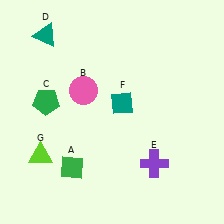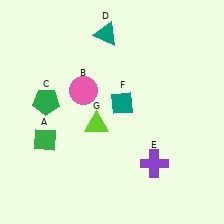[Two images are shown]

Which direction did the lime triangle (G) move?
The lime triangle (G) moved right.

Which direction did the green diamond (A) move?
The green diamond (A) moved up.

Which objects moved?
The objects that moved are: the green diamond (A), the teal triangle (D), the lime triangle (G).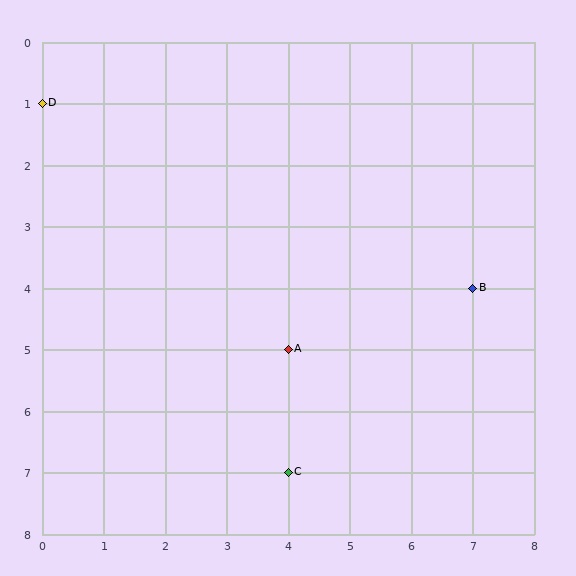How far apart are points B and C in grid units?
Points B and C are 3 columns and 3 rows apart (about 4.2 grid units diagonally).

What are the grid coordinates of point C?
Point C is at grid coordinates (4, 7).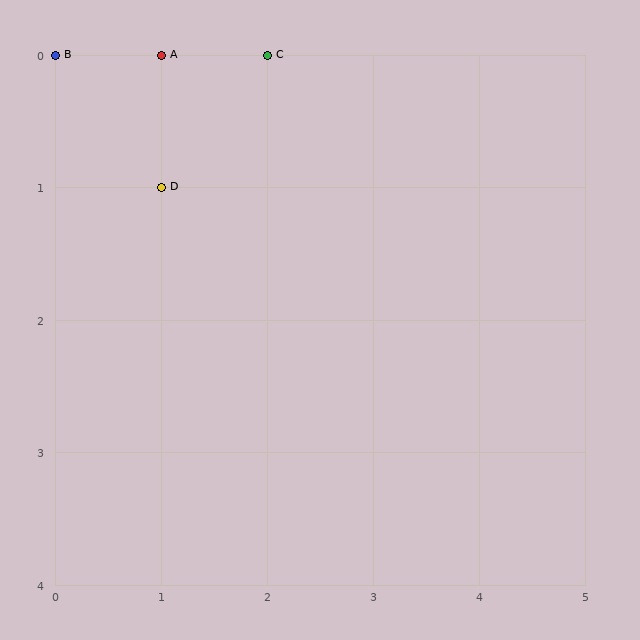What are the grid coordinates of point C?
Point C is at grid coordinates (2, 0).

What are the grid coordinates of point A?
Point A is at grid coordinates (1, 0).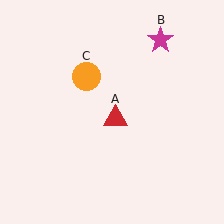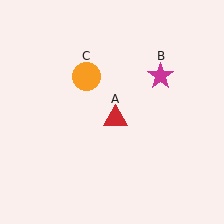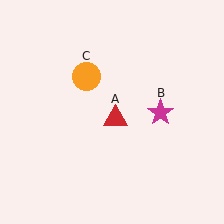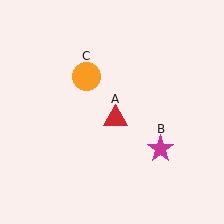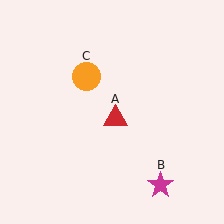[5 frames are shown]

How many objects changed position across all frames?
1 object changed position: magenta star (object B).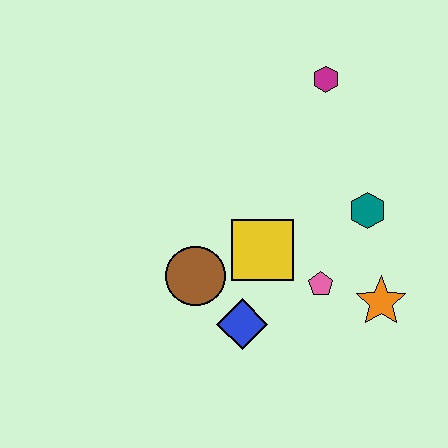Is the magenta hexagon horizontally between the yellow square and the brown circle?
No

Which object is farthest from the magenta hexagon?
The blue diamond is farthest from the magenta hexagon.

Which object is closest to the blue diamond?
The brown circle is closest to the blue diamond.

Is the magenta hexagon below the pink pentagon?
No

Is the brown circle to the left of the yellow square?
Yes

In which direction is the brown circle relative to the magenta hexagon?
The brown circle is below the magenta hexagon.